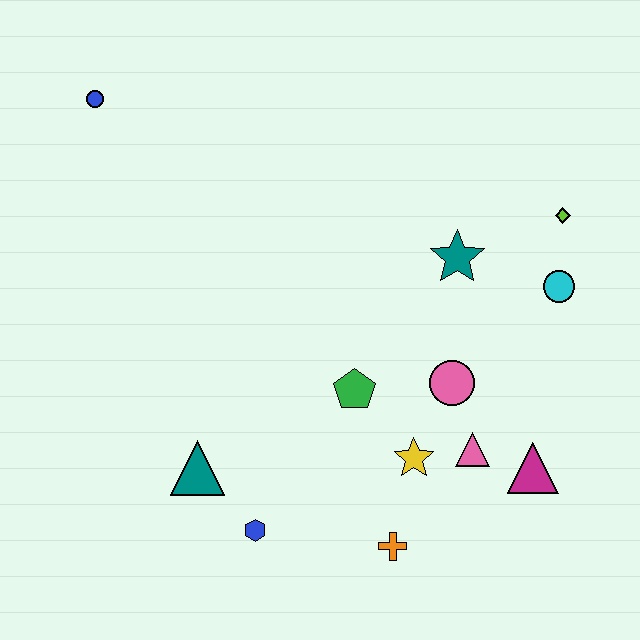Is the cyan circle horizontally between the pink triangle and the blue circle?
No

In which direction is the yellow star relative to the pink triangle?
The yellow star is to the left of the pink triangle.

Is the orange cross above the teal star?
No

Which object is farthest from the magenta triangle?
The blue circle is farthest from the magenta triangle.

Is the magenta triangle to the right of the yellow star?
Yes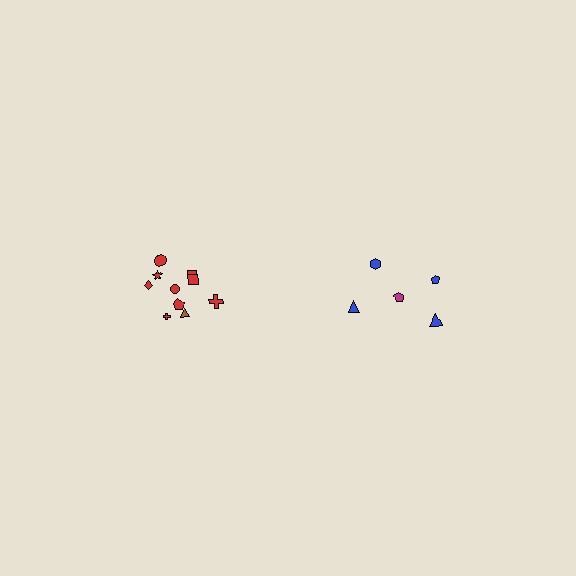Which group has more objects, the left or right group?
The left group.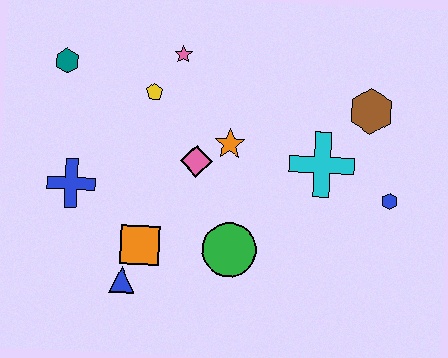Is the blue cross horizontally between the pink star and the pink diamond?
No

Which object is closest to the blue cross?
The orange square is closest to the blue cross.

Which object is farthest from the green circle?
The teal hexagon is farthest from the green circle.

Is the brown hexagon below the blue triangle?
No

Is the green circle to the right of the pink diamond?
Yes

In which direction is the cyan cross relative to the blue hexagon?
The cyan cross is to the left of the blue hexagon.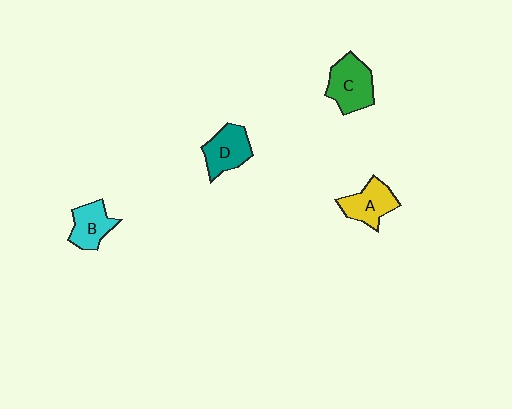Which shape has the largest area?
Shape C (green).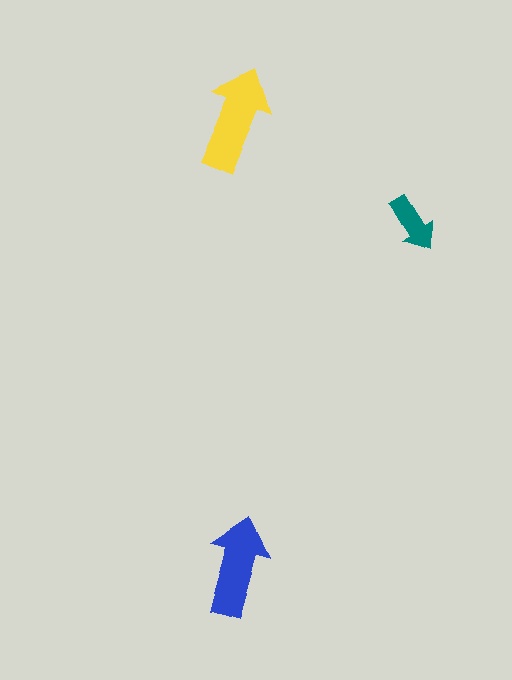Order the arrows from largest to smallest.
the yellow one, the blue one, the teal one.